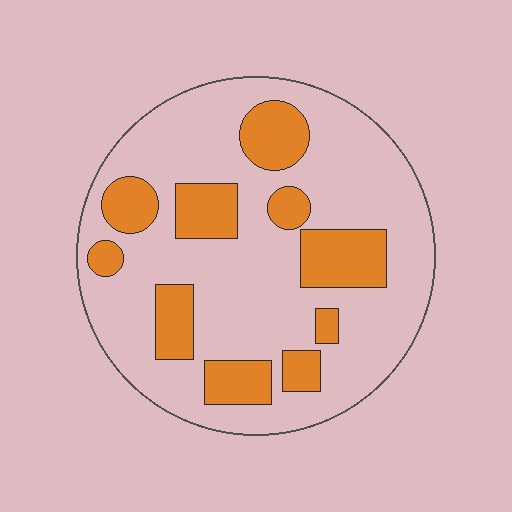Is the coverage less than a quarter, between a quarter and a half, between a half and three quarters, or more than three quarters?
Between a quarter and a half.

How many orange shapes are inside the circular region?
10.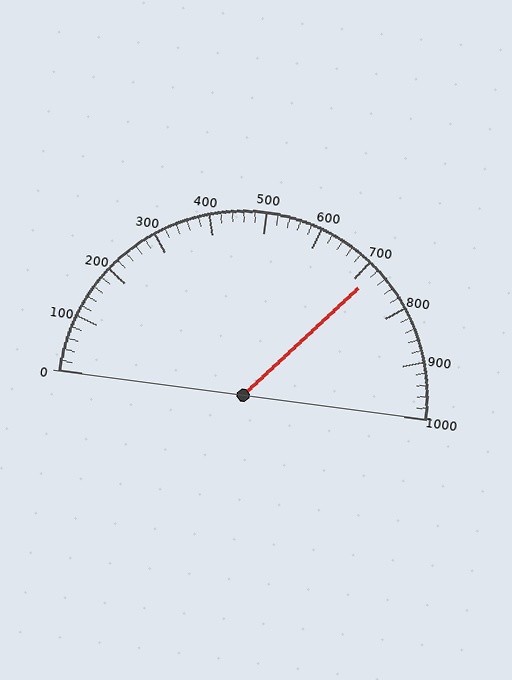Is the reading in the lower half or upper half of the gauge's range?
The reading is in the upper half of the range (0 to 1000).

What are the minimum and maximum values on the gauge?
The gauge ranges from 0 to 1000.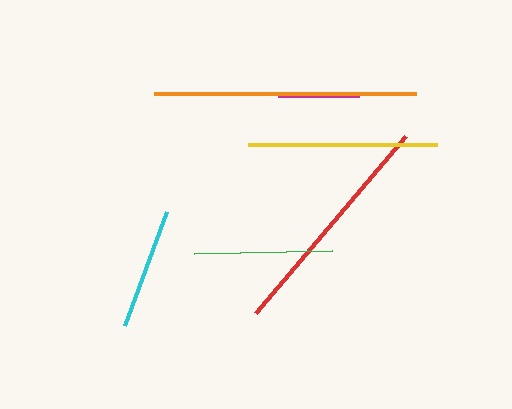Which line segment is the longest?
The orange line is the longest at approximately 262 pixels.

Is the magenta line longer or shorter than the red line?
The red line is longer than the magenta line.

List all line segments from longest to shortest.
From longest to shortest: orange, red, yellow, green, cyan, magenta.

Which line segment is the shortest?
The magenta line is the shortest at approximately 81 pixels.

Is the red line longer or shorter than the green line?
The red line is longer than the green line.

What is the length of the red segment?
The red segment is approximately 231 pixels long.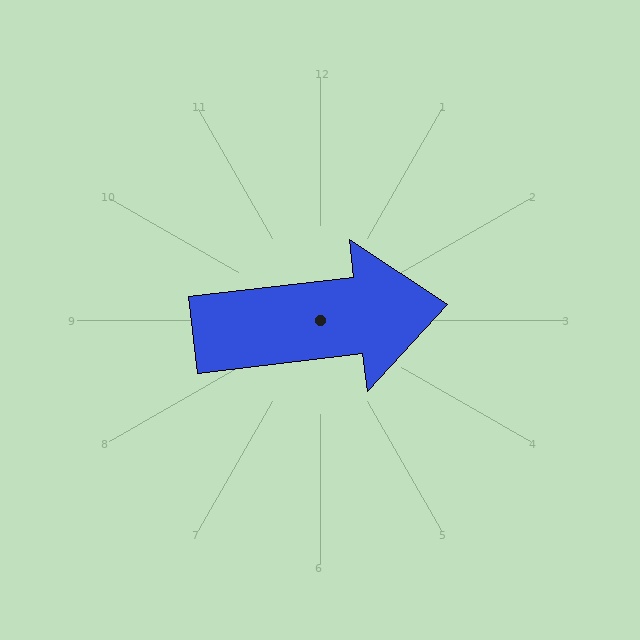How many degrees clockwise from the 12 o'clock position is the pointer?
Approximately 83 degrees.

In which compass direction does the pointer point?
East.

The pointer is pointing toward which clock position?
Roughly 3 o'clock.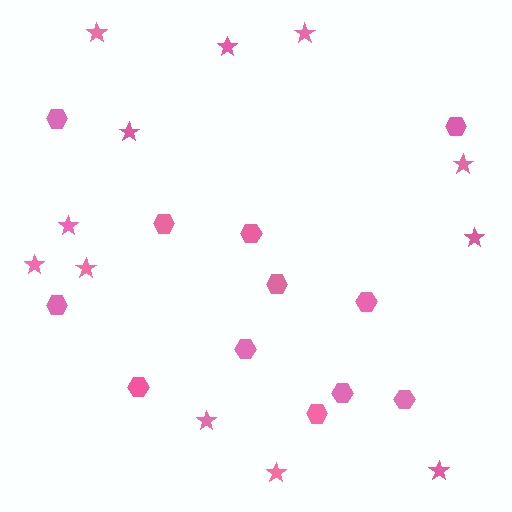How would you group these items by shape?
There are 2 groups: one group of stars (12) and one group of hexagons (12).